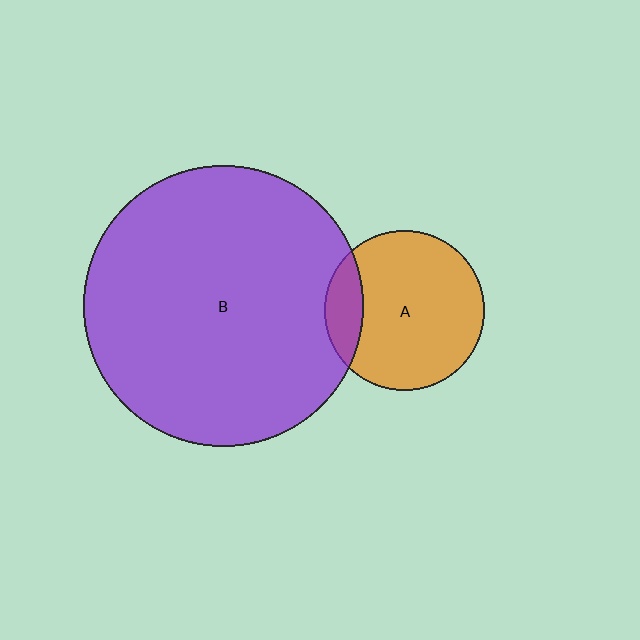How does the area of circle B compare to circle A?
Approximately 3.1 times.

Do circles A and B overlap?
Yes.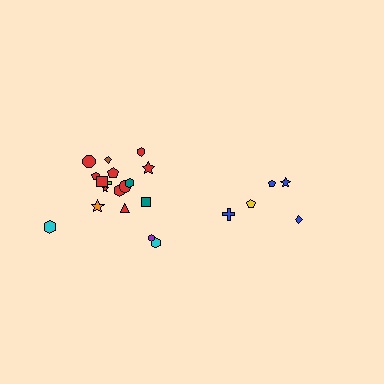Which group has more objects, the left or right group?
The left group.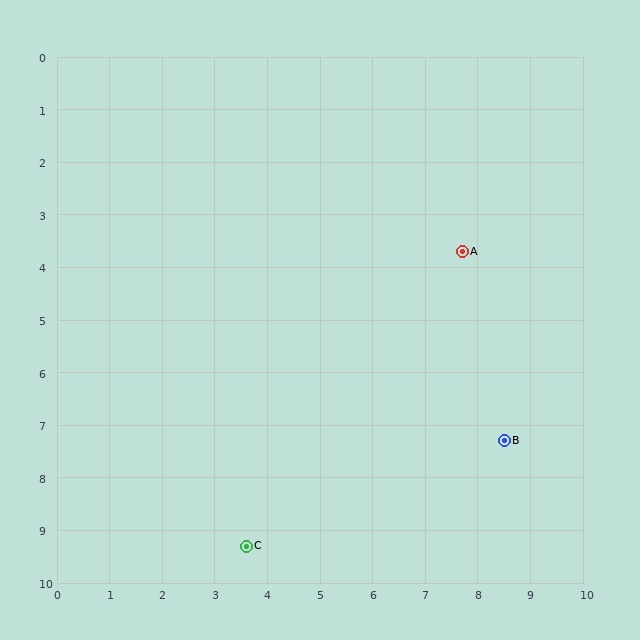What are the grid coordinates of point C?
Point C is at approximately (3.6, 9.3).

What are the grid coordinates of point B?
Point B is at approximately (8.5, 7.3).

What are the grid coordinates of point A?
Point A is at approximately (7.7, 3.7).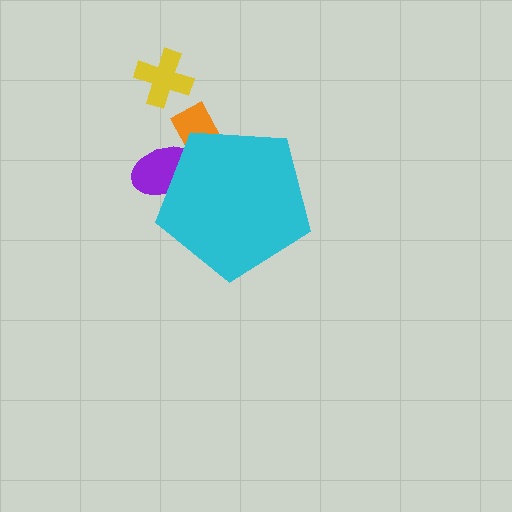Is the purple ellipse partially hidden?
Yes, the purple ellipse is partially hidden behind the cyan pentagon.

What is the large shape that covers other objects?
A cyan pentagon.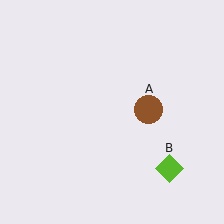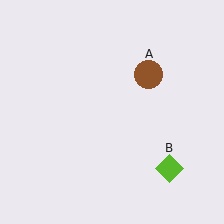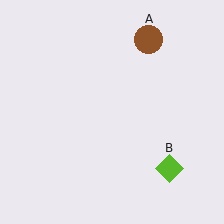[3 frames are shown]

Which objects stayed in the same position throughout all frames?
Lime diamond (object B) remained stationary.